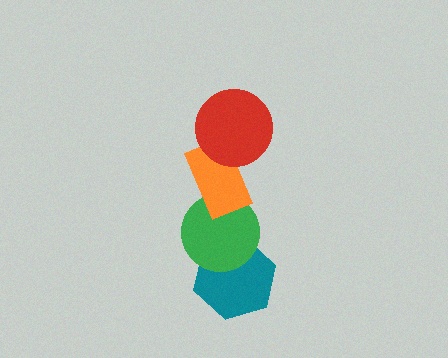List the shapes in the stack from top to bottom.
From top to bottom: the red circle, the orange rectangle, the green circle, the teal hexagon.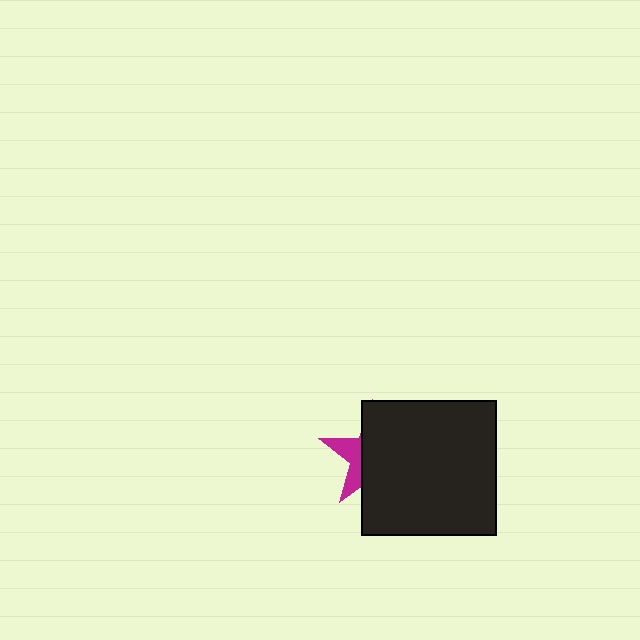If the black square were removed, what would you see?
You would see the complete magenta star.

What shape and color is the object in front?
The object in front is a black square.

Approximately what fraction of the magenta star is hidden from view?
Roughly 69% of the magenta star is hidden behind the black square.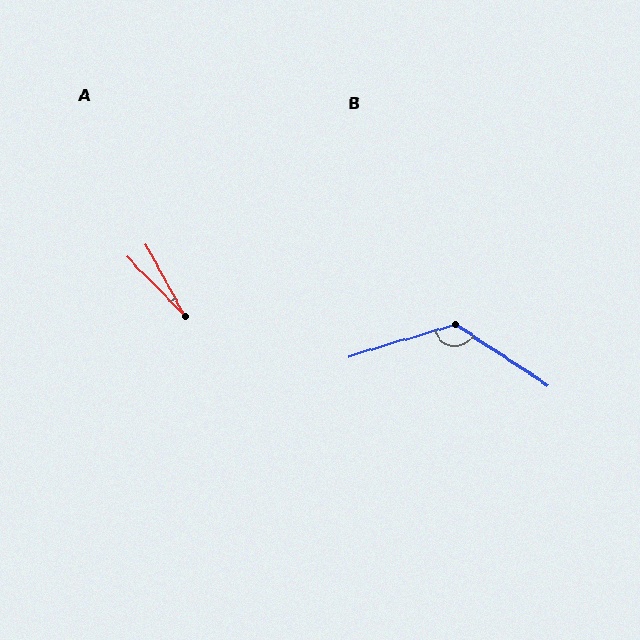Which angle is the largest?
B, at approximately 130 degrees.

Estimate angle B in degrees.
Approximately 130 degrees.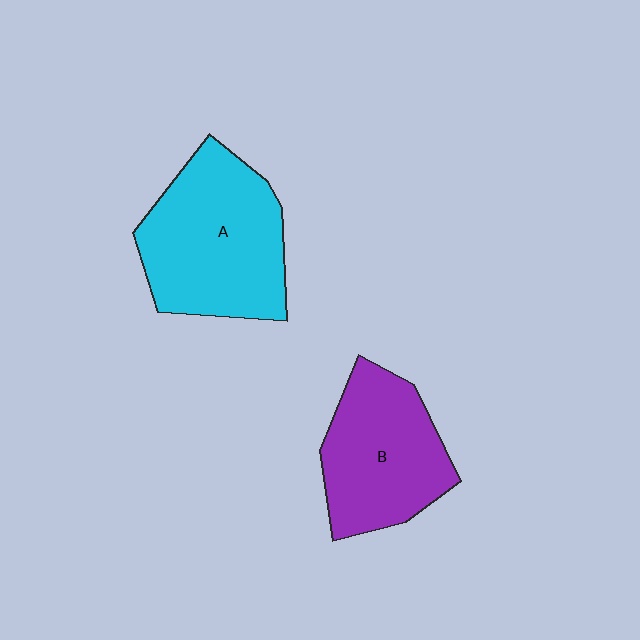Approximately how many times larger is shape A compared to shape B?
Approximately 1.2 times.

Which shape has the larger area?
Shape A (cyan).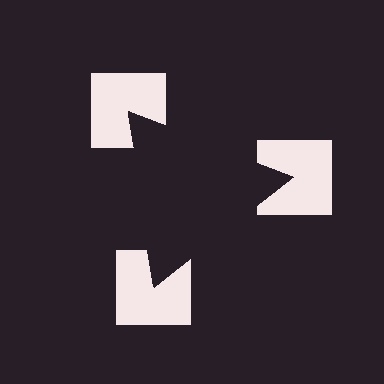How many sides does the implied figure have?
3 sides.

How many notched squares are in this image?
There are 3 — one at each vertex of the illusory triangle.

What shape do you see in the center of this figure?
An illusory triangle — its edges are inferred from the aligned wedge cuts in the notched squares, not physically drawn.